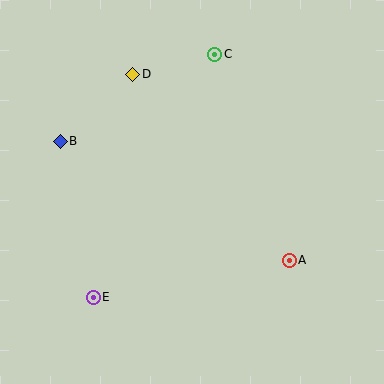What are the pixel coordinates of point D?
Point D is at (133, 74).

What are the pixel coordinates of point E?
Point E is at (93, 297).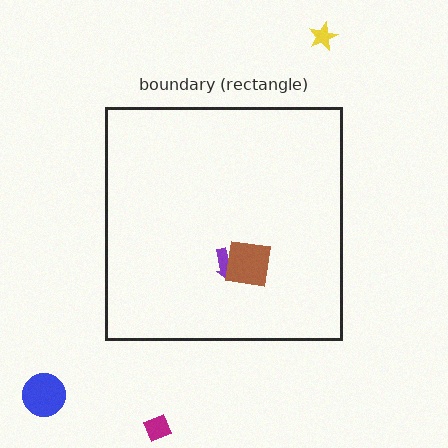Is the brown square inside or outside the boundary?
Inside.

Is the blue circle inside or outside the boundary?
Outside.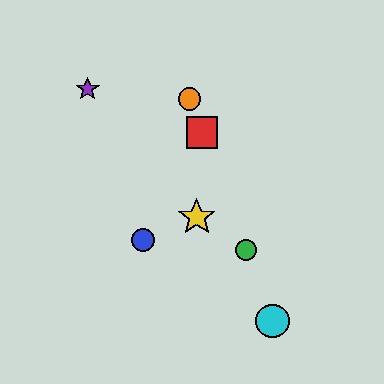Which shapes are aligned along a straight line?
The red square, the green circle, the orange circle, the cyan circle are aligned along a straight line.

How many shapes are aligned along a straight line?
4 shapes (the red square, the green circle, the orange circle, the cyan circle) are aligned along a straight line.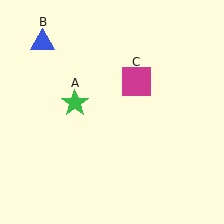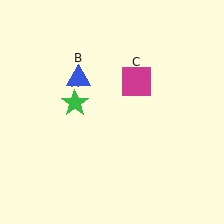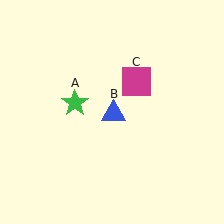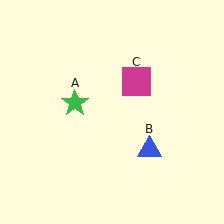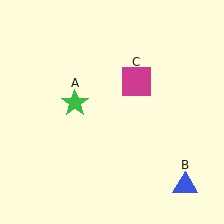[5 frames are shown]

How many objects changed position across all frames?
1 object changed position: blue triangle (object B).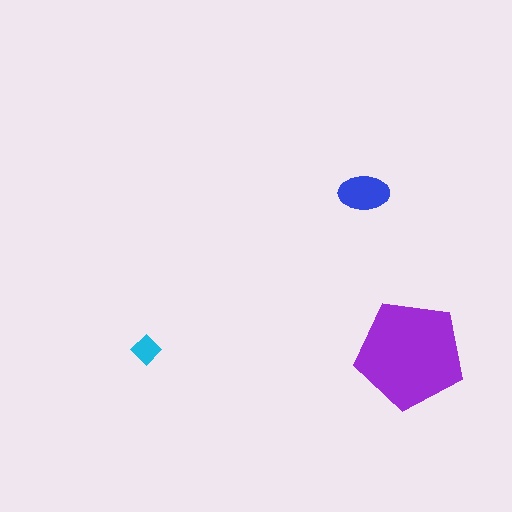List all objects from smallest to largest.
The cyan diamond, the blue ellipse, the purple pentagon.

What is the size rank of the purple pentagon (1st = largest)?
1st.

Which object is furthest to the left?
The cyan diamond is leftmost.